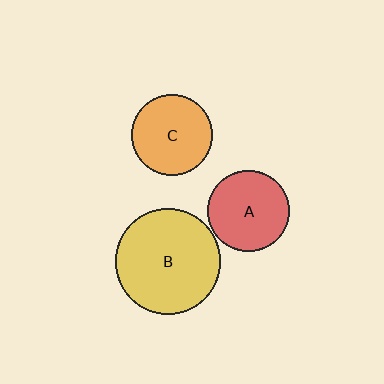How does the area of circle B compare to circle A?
Approximately 1.7 times.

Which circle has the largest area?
Circle B (yellow).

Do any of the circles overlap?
No, none of the circles overlap.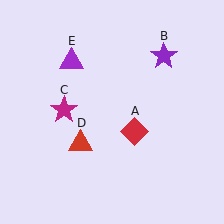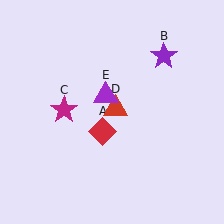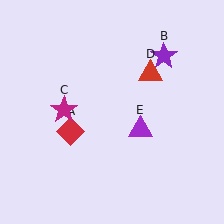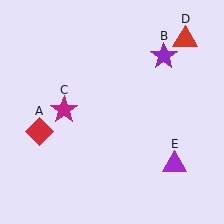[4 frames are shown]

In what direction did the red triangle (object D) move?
The red triangle (object D) moved up and to the right.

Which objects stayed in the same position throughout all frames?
Purple star (object B) and magenta star (object C) remained stationary.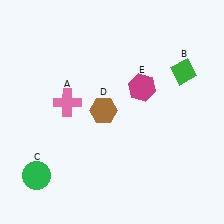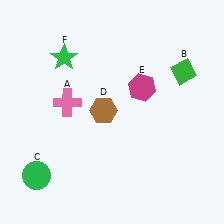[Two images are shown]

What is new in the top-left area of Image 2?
A green star (F) was added in the top-left area of Image 2.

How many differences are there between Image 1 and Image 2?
There is 1 difference between the two images.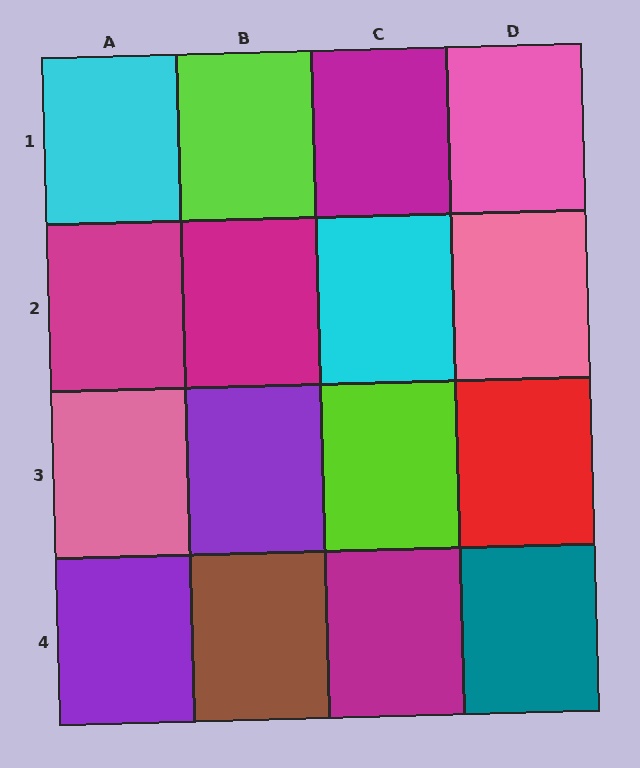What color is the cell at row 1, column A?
Cyan.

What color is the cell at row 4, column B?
Brown.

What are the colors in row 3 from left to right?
Pink, purple, lime, red.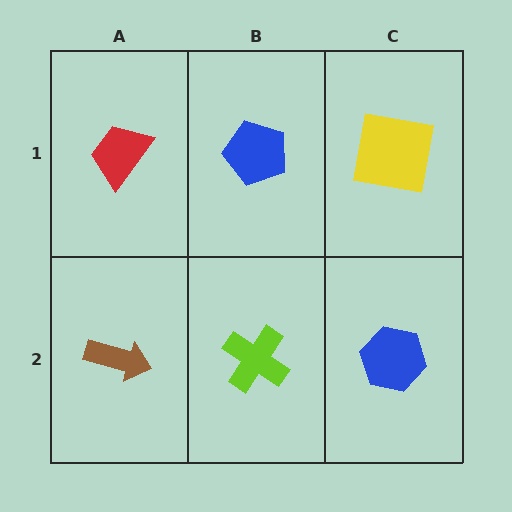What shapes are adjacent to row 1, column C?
A blue hexagon (row 2, column C), a blue pentagon (row 1, column B).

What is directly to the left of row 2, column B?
A brown arrow.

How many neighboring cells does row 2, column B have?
3.